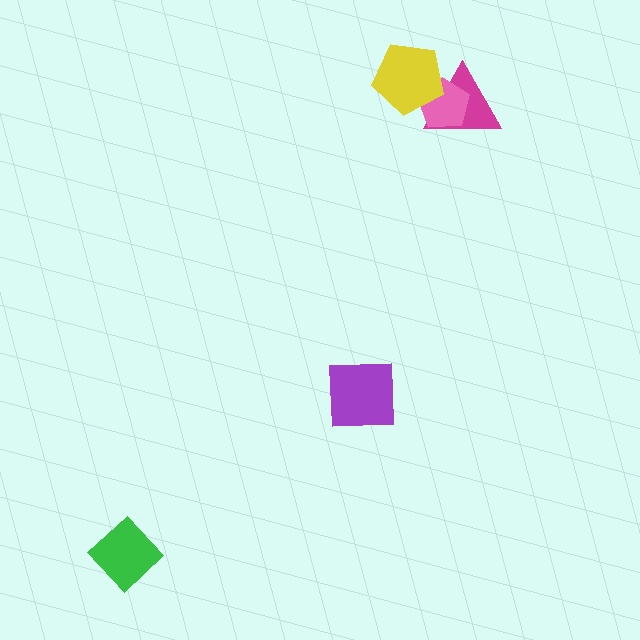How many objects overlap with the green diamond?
0 objects overlap with the green diamond.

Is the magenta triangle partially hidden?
Yes, it is partially covered by another shape.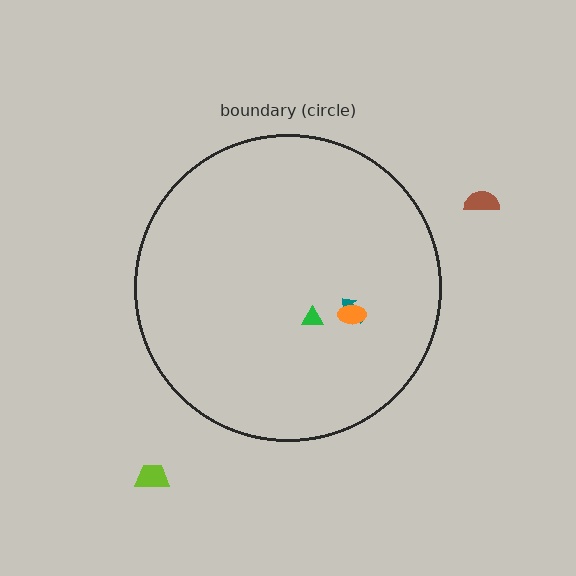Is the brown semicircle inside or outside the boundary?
Outside.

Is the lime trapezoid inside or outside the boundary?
Outside.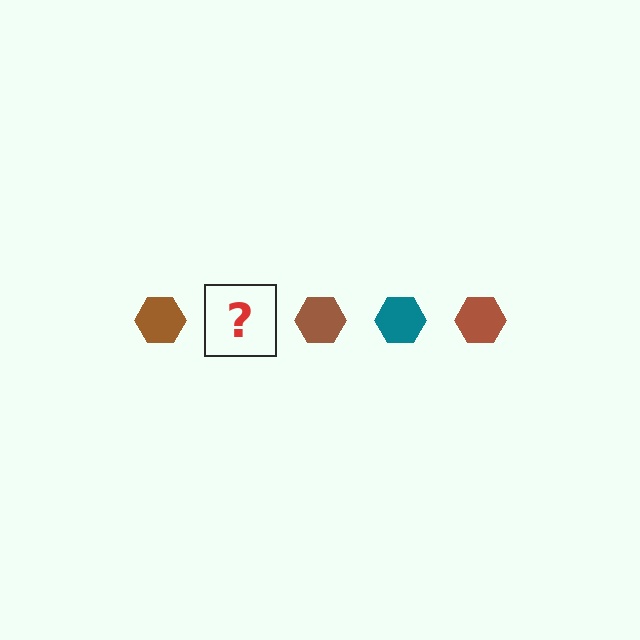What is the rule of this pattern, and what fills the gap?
The rule is that the pattern cycles through brown, teal hexagons. The gap should be filled with a teal hexagon.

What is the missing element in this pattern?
The missing element is a teal hexagon.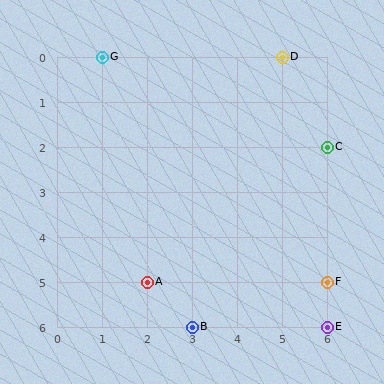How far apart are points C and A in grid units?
Points C and A are 4 columns and 3 rows apart (about 5.0 grid units diagonally).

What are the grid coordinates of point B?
Point B is at grid coordinates (3, 6).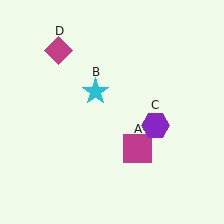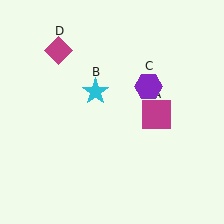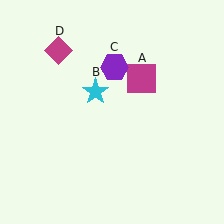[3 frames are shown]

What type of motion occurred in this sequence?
The magenta square (object A), purple hexagon (object C) rotated counterclockwise around the center of the scene.